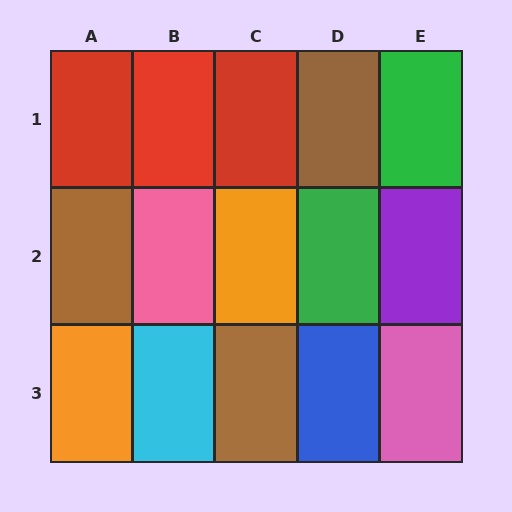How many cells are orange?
2 cells are orange.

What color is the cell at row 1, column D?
Brown.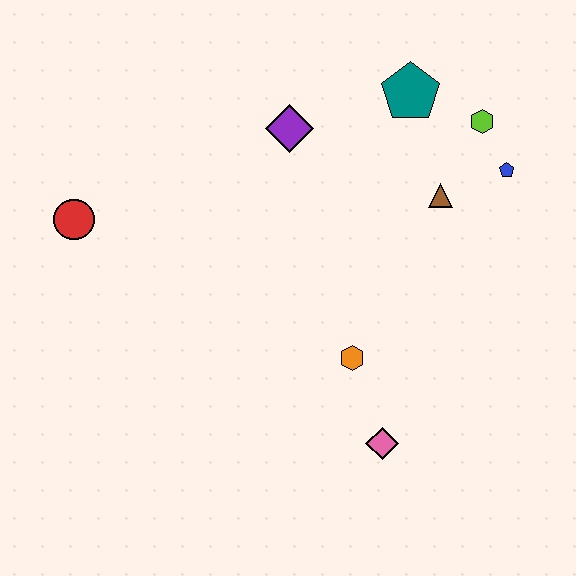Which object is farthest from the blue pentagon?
The red circle is farthest from the blue pentagon.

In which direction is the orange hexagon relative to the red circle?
The orange hexagon is to the right of the red circle.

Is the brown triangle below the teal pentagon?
Yes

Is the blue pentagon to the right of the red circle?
Yes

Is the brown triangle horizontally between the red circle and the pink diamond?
No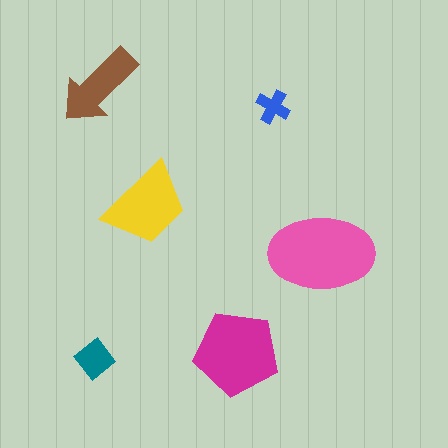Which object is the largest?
The pink ellipse.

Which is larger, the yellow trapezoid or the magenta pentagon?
The magenta pentagon.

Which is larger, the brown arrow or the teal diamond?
The brown arrow.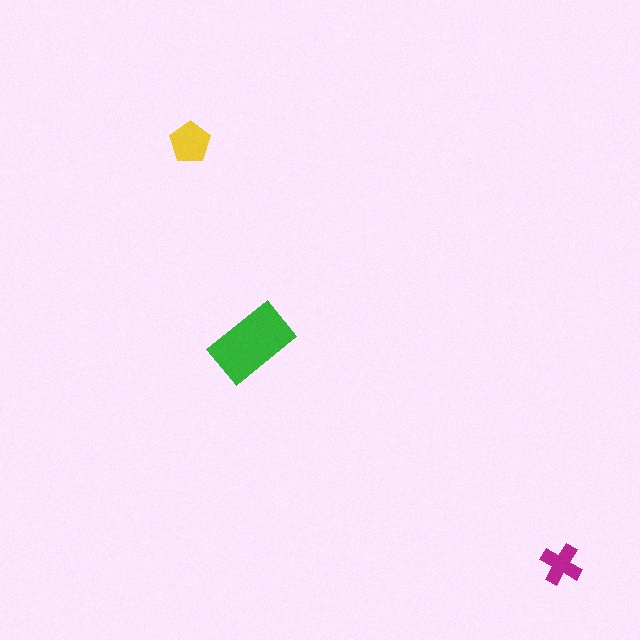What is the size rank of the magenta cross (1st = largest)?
3rd.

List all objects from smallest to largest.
The magenta cross, the yellow pentagon, the green rectangle.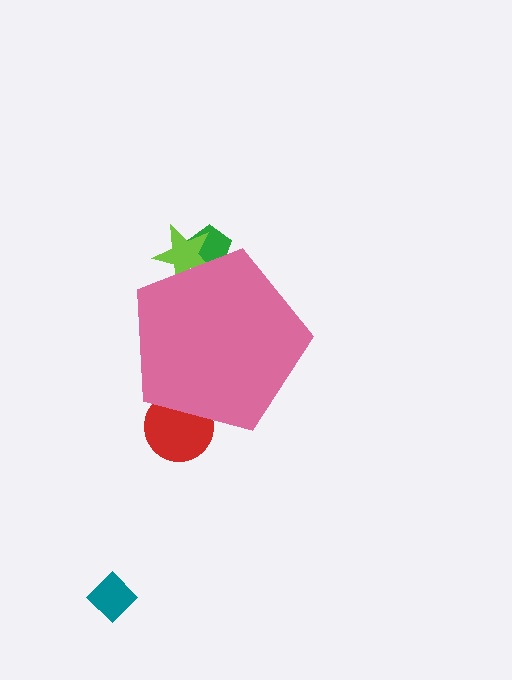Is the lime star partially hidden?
Yes, the lime star is partially hidden behind the pink pentagon.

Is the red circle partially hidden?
Yes, the red circle is partially hidden behind the pink pentagon.